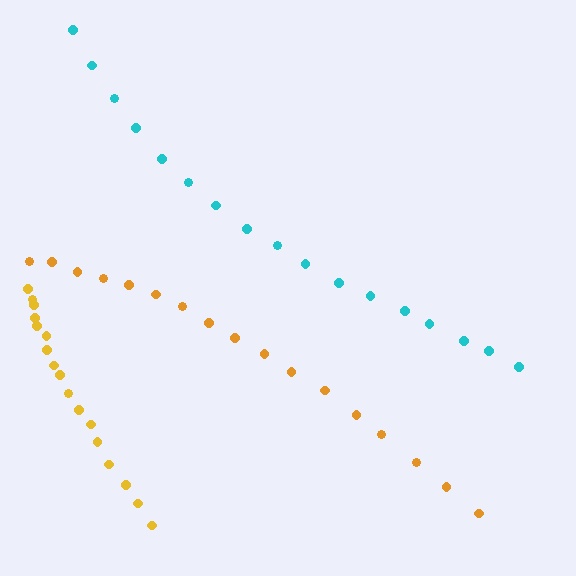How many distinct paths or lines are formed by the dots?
There are 3 distinct paths.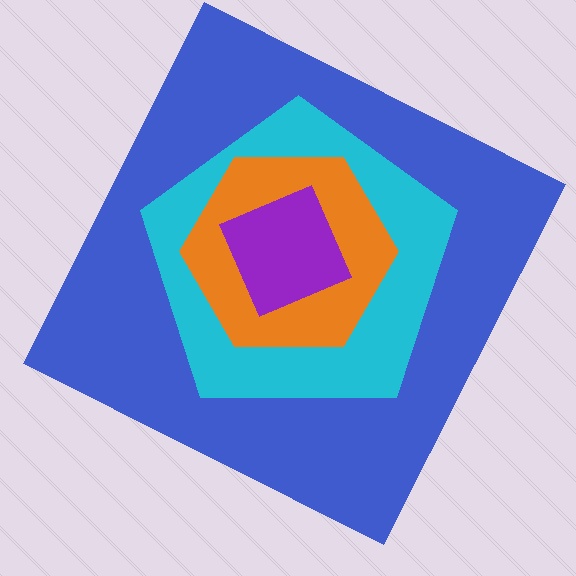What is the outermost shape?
The blue square.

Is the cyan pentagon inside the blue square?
Yes.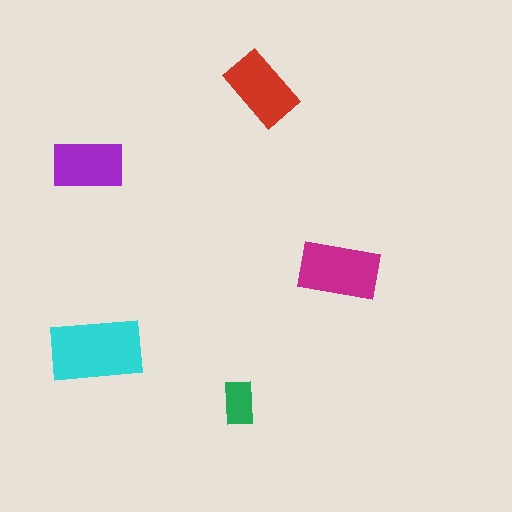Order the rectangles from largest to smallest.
the cyan one, the magenta one, the red one, the purple one, the green one.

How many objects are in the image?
There are 5 objects in the image.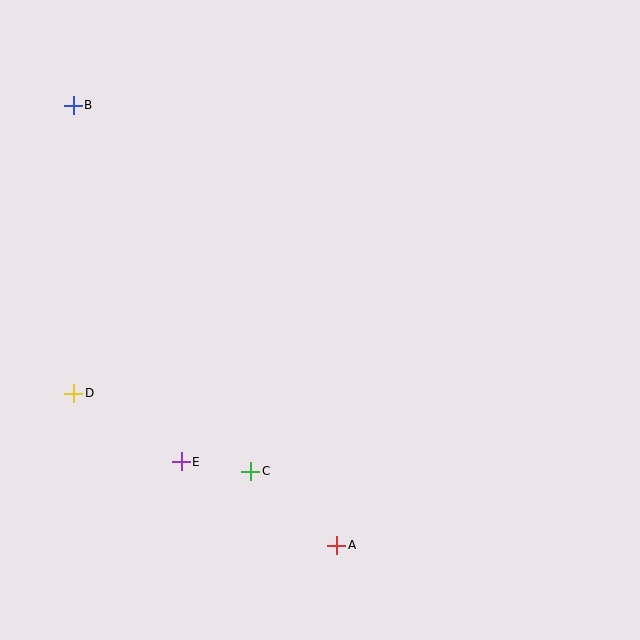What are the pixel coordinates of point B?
Point B is at (73, 105).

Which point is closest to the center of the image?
Point C at (251, 471) is closest to the center.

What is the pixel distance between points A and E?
The distance between A and E is 176 pixels.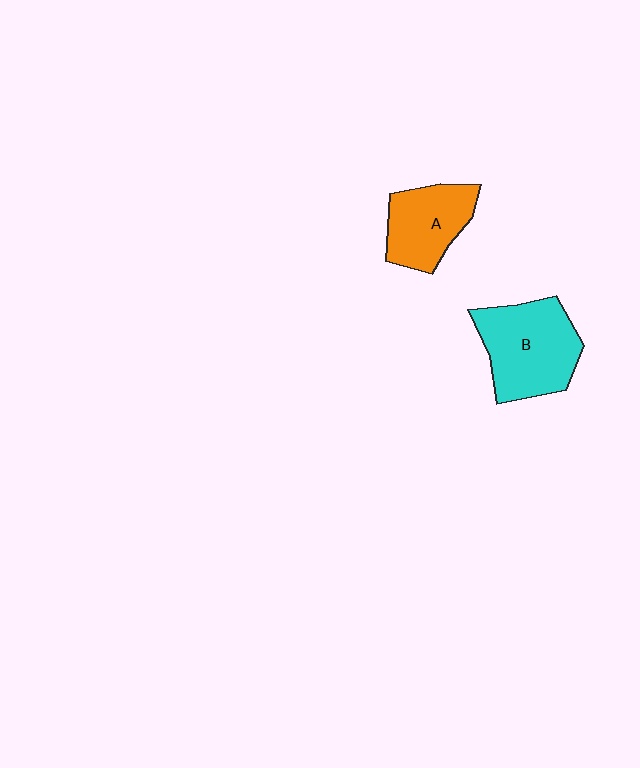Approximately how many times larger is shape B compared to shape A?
Approximately 1.4 times.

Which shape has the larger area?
Shape B (cyan).